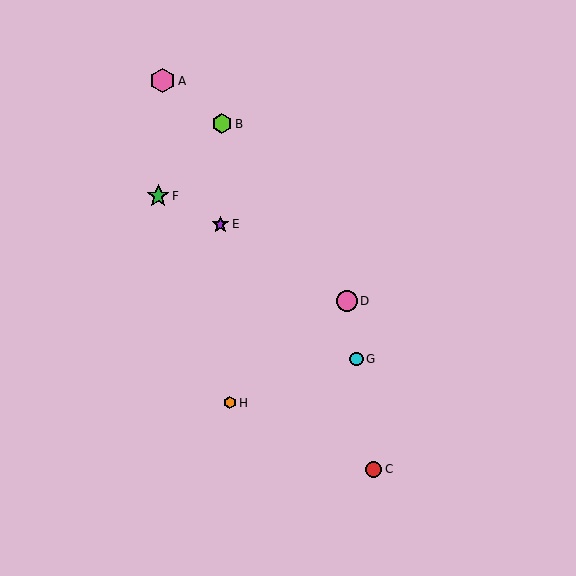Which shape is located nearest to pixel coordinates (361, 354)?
The cyan circle (labeled G) at (357, 359) is nearest to that location.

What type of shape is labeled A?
Shape A is a pink hexagon.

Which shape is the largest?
The pink hexagon (labeled A) is the largest.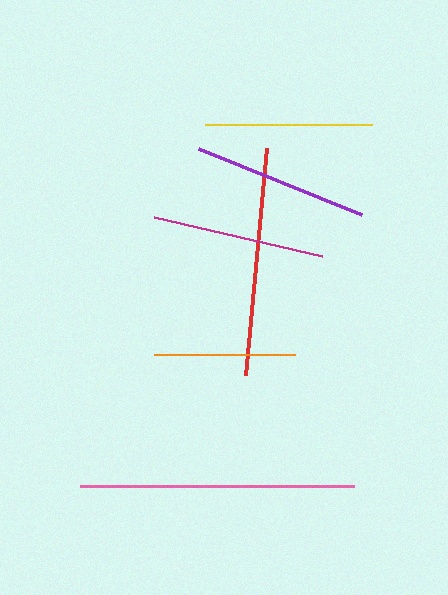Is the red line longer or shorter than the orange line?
The red line is longer than the orange line.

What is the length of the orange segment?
The orange segment is approximately 141 pixels long.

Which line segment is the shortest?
The orange line is the shortest at approximately 141 pixels.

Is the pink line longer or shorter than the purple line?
The pink line is longer than the purple line.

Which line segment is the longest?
The pink line is the longest at approximately 274 pixels.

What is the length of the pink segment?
The pink segment is approximately 274 pixels long.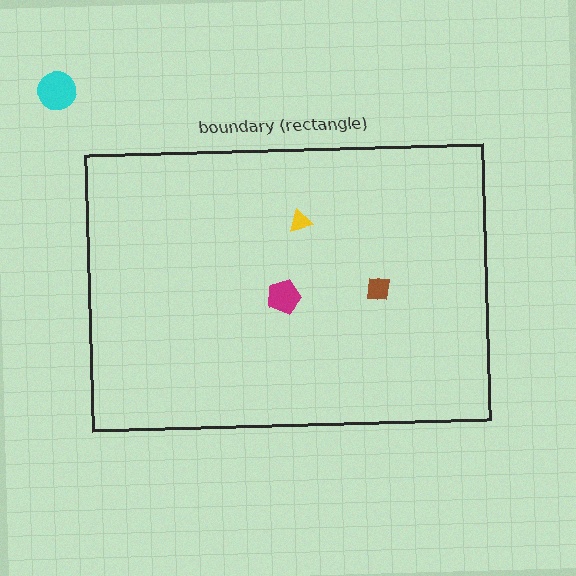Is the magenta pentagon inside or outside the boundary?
Inside.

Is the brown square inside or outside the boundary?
Inside.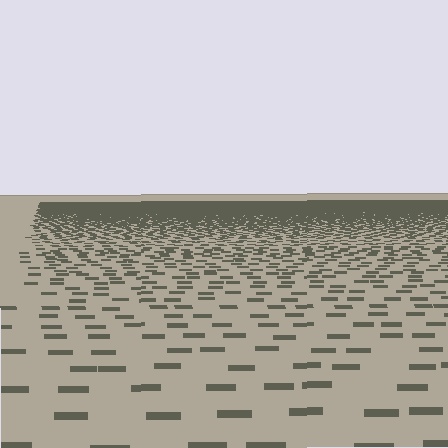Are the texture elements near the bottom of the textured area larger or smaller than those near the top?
Larger. Near the bottom, elements are closer to the viewer and appear at a bigger on-screen size.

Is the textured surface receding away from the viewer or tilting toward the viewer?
The surface is receding away from the viewer. Texture elements get smaller and denser toward the top.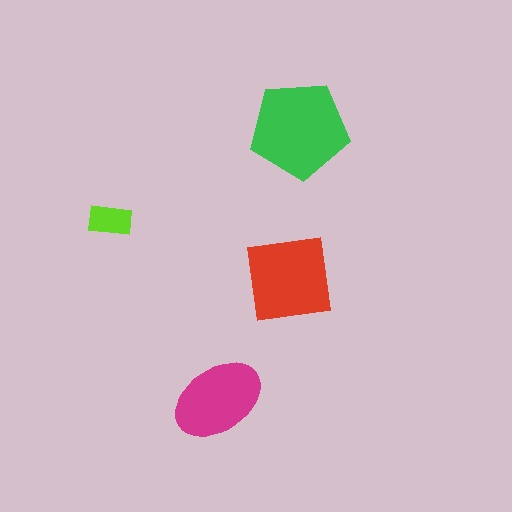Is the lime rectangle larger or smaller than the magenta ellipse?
Smaller.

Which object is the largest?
The green pentagon.